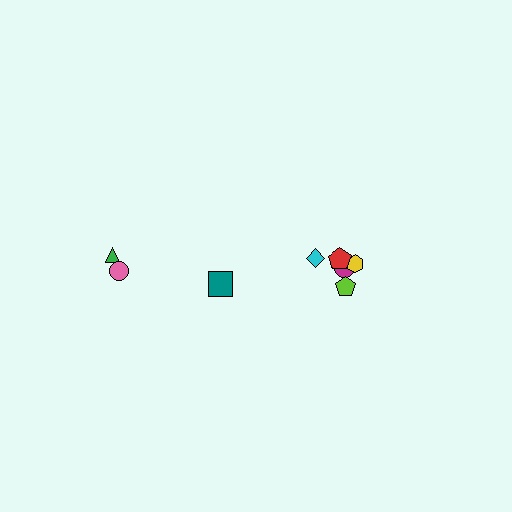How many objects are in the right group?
There are 5 objects.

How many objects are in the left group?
There are 3 objects.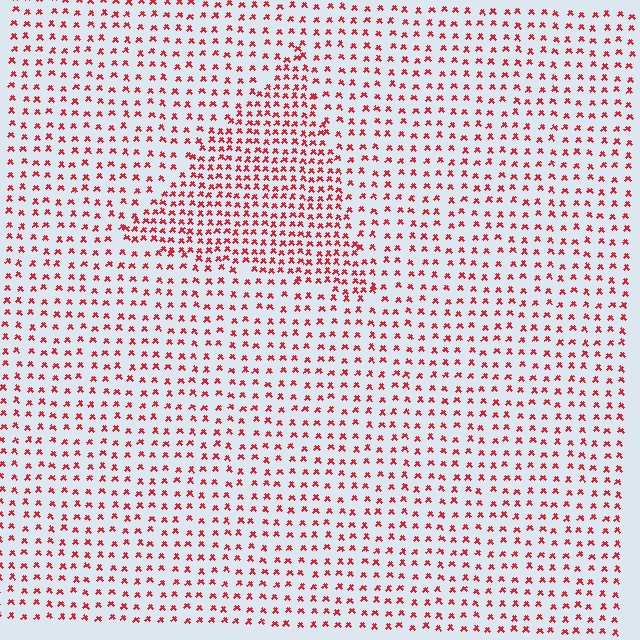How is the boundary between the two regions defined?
The boundary is defined by a change in element density (approximately 1.9x ratio). All elements are the same color, size, and shape.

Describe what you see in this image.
The image contains small red elements arranged at two different densities. A triangle-shaped region is visible where the elements are more densely packed than the surrounding area.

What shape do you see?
I see a triangle.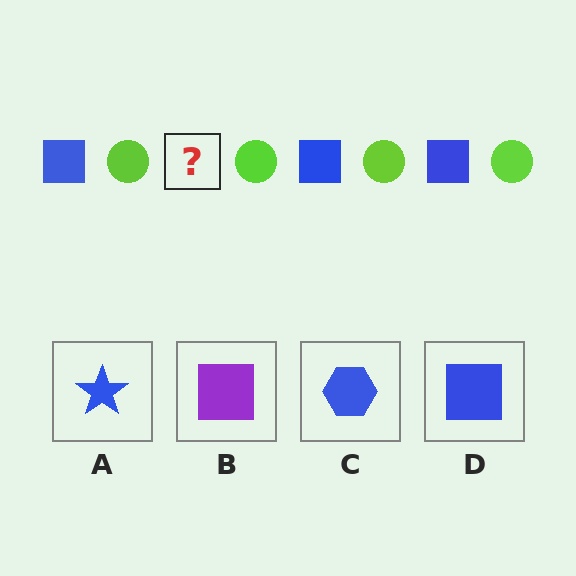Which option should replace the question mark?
Option D.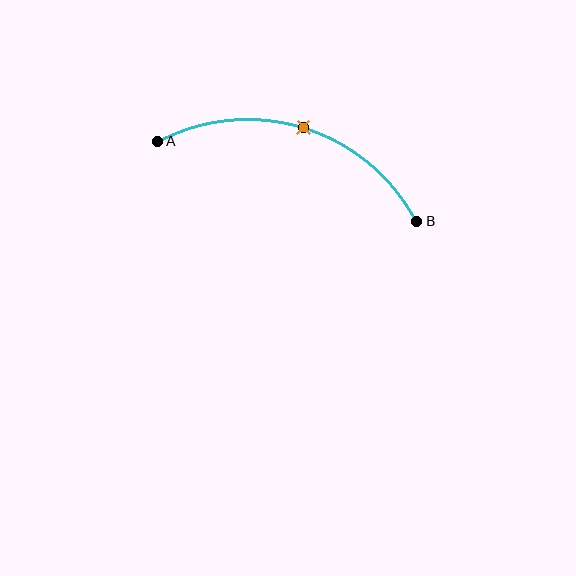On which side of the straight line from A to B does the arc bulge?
The arc bulges above the straight line connecting A and B.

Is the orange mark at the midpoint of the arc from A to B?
Yes. The orange mark lies on the arc at equal arc-length from both A and B — it is the arc midpoint.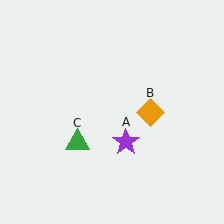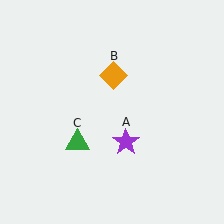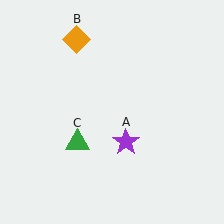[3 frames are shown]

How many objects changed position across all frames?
1 object changed position: orange diamond (object B).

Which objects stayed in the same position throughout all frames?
Purple star (object A) and green triangle (object C) remained stationary.